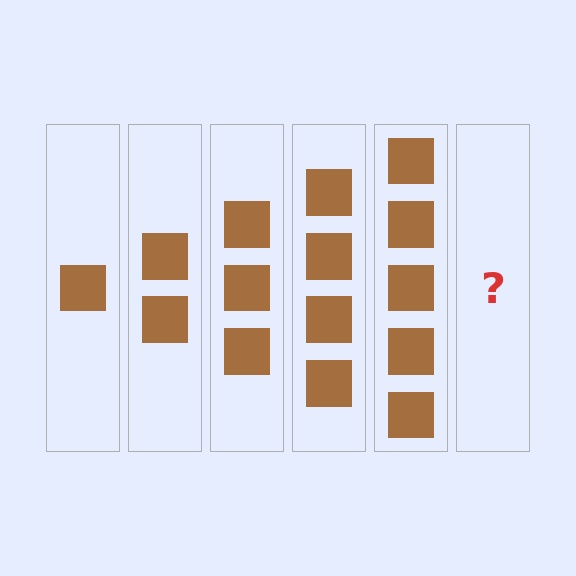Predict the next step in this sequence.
The next step is 6 squares.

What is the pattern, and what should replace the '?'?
The pattern is that each step adds one more square. The '?' should be 6 squares.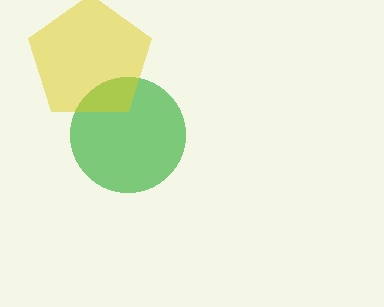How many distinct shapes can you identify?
There are 2 distinct shapes: a green circle, a yellow pentagon.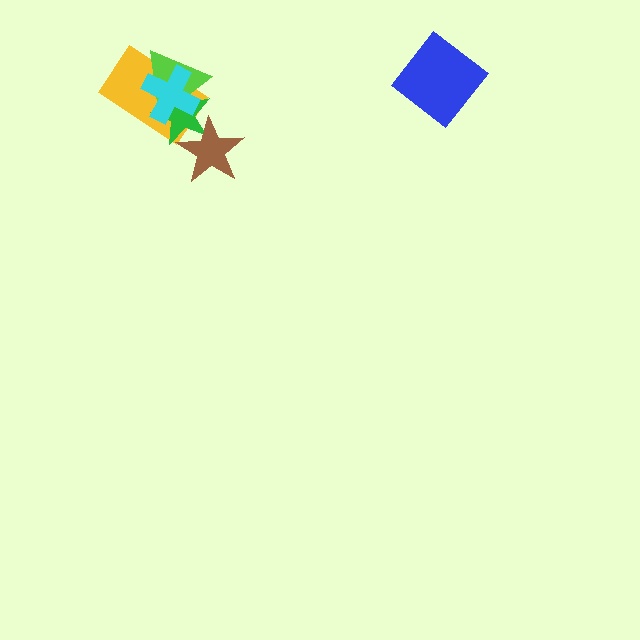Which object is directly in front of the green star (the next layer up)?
The lime triangle is directly in front of the green star.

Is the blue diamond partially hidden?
No, no other shape covers it.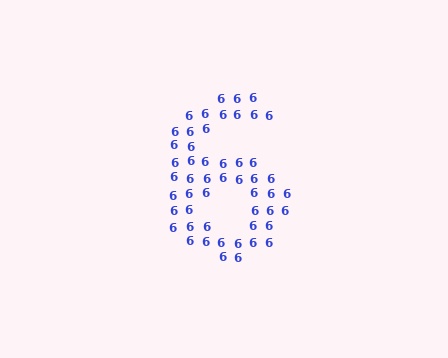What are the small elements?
The small elements are digit 6's.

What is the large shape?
The large shape is the digit 6.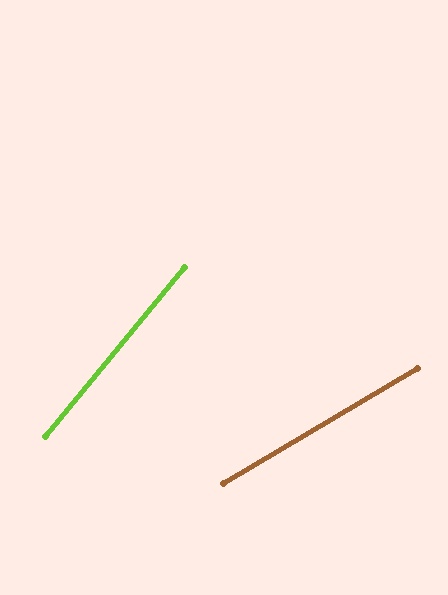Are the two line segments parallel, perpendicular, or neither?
Neither parallel nor perpendicular — they differ by about 20°.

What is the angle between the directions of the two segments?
Approximately 20 degrees.